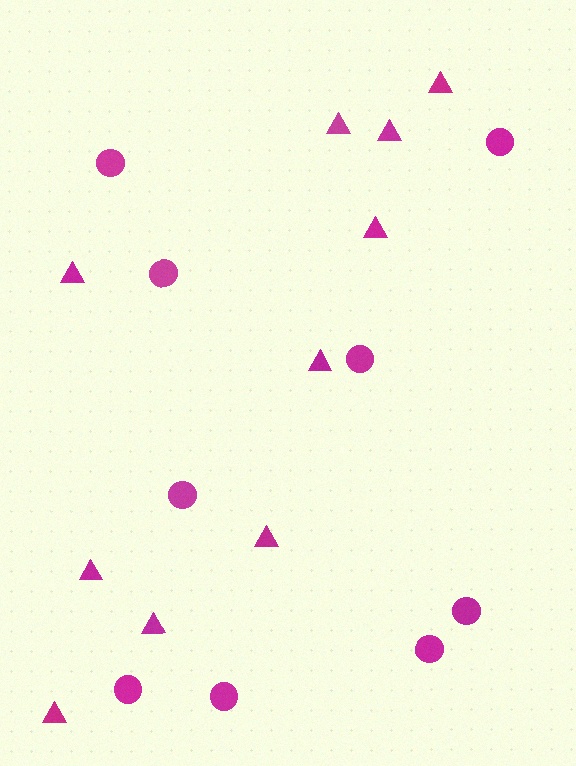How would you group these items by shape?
There are 2 groups: one group of circles (9) and one group of triangles (10).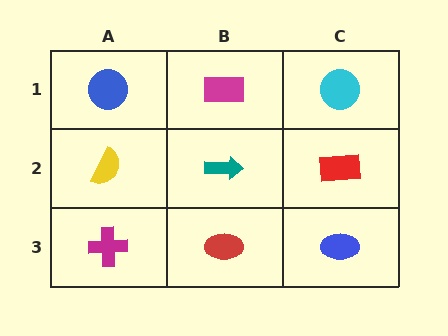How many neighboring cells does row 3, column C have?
2.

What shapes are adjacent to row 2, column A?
A blue circle (row 1, column A), a magenta cross (row 3, column A), a teal arrow (row 2, column B).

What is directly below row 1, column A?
A yellow semicircle.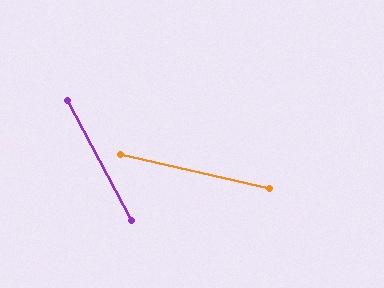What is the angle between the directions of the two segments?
Approximately 49 degrees.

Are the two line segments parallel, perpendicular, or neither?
Neither parallel nor perpendicular — they differ by about 49°.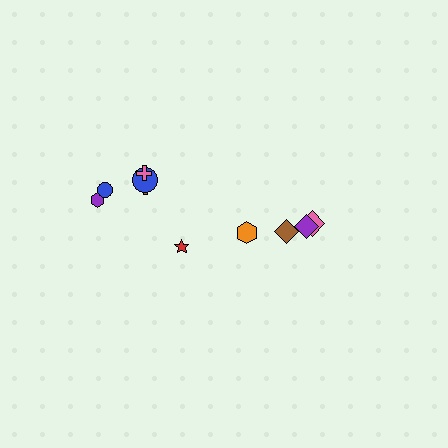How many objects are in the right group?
There are 4 objects.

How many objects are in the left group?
There are 6 objects.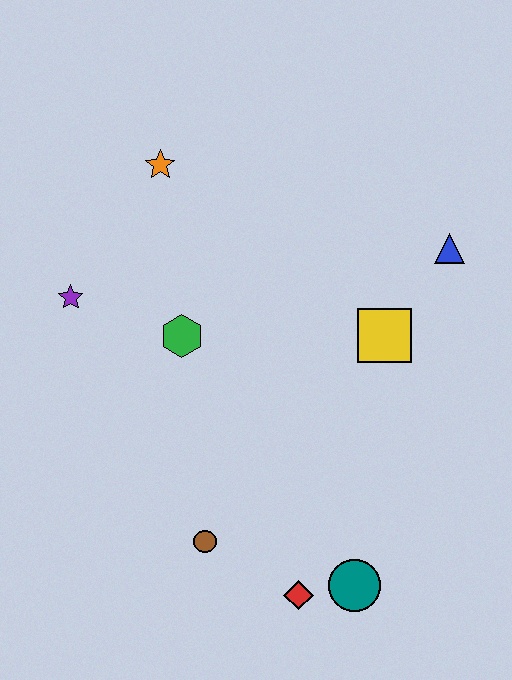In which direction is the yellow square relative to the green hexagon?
The yellow square is to the right of the green hexagon.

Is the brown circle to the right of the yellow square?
No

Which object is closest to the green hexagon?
The purple star is closest to the green hexagon.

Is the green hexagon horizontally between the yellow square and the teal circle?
No